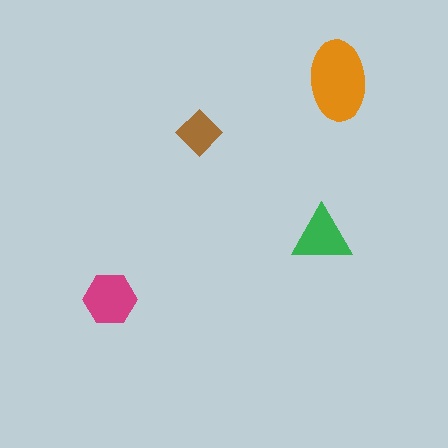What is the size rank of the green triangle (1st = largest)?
3rd.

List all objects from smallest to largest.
The brown diamond, the green triangle, the magenta hexagon, the orange ellipse.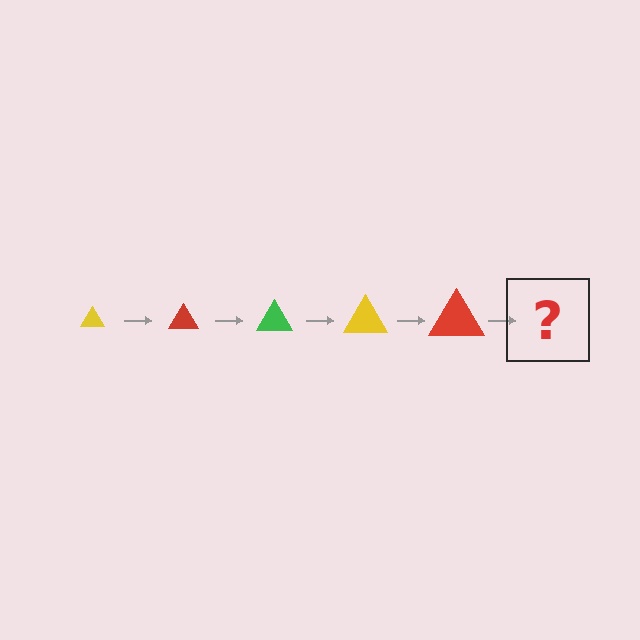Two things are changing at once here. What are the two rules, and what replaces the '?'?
The two rules are that the triangle grows larger each step and the color cycles through yellow, red, and green. The '?' should be a green triangle, larger than the previous one.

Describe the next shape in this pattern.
It should be a green triangle, larger than the previous one.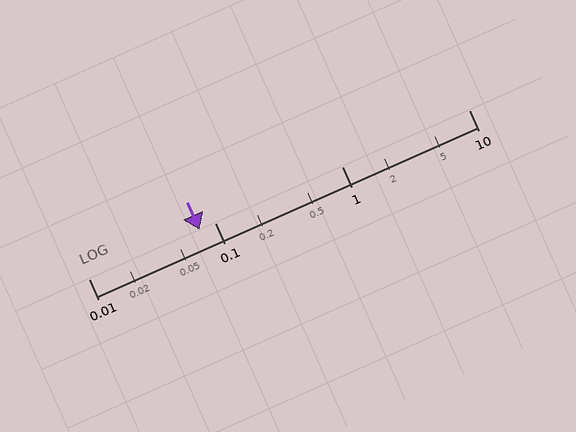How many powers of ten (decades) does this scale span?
The scale spans 3 decades, from 0.01 to 10.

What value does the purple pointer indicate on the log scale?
The pointer indicates approximately 0.075.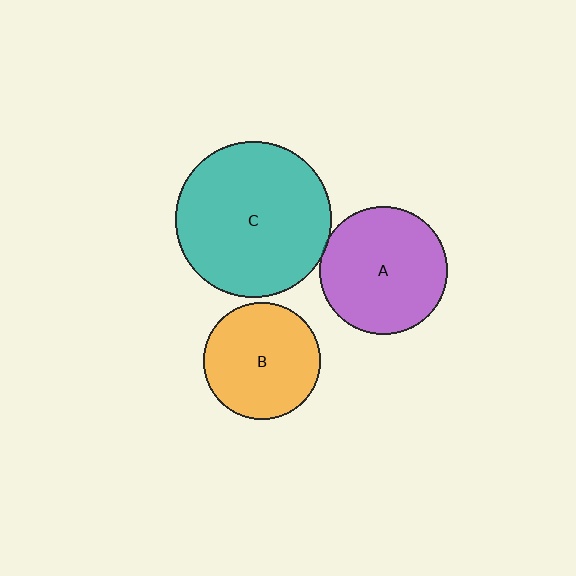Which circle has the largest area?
Circle C (teal).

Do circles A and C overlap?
Yes.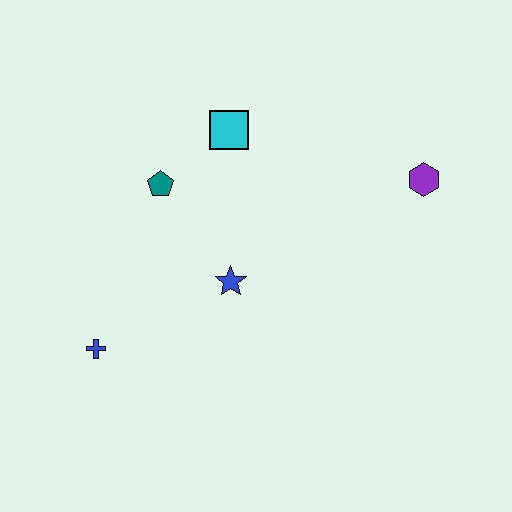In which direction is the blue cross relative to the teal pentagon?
The blue cross is below the teal pentagon.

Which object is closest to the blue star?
The teal pentagon is closest to the blue star.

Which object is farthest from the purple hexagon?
The blue cross is farthest from the purple hexagon.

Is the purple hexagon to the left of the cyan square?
No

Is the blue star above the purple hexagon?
No